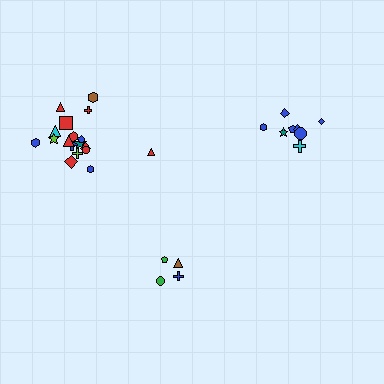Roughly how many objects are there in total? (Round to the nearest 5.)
Roughly 30 objects in total.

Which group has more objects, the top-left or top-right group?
The top-left group.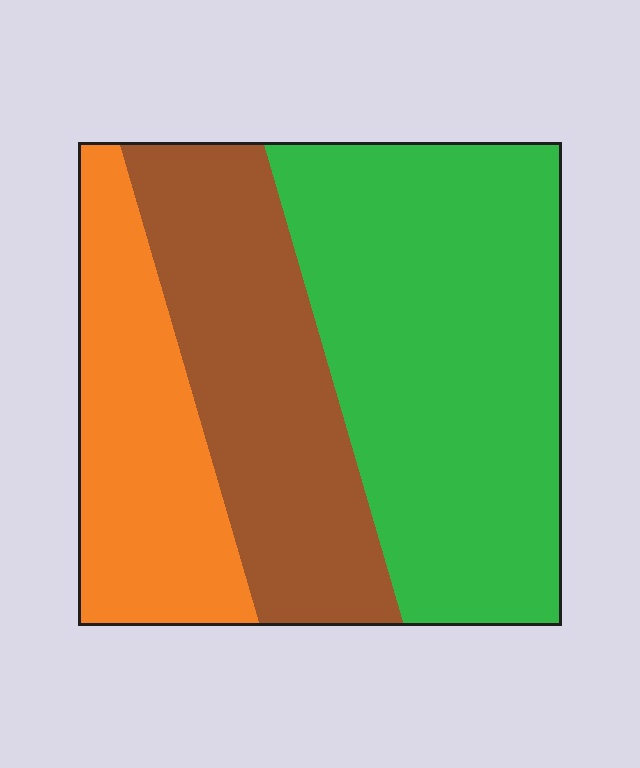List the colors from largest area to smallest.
From largest to smallest: green, brown, orange.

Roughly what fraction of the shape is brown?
Brown takes up about one third (1/3) of the shape.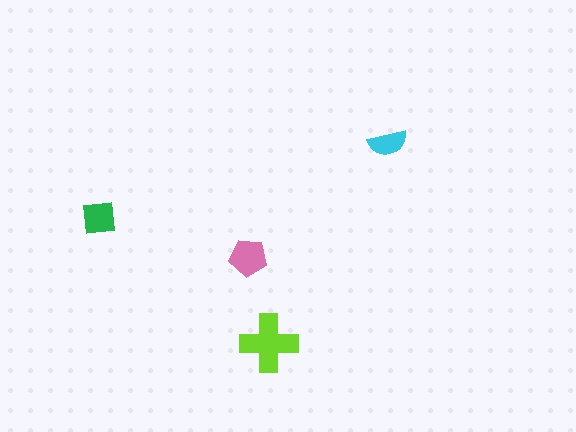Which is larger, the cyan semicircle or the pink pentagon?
The pink pentagon.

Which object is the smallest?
The cyan semicircle.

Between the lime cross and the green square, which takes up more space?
The lime cross.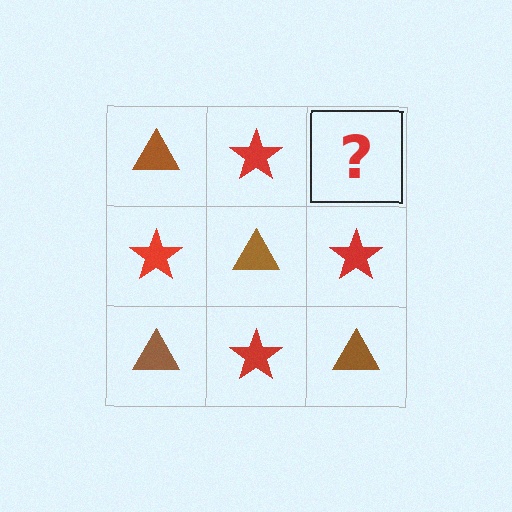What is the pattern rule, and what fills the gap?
The rule is that it alternates brown triangle and red star in a checkerboard pattern. The gap should be filled with a brown triangle.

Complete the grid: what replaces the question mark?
The question mark should be replaced with a brown triangle.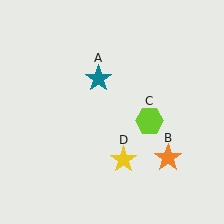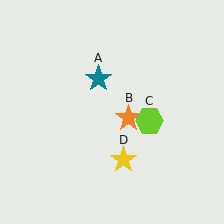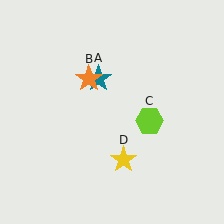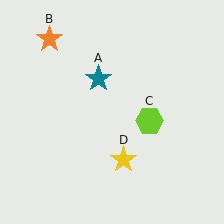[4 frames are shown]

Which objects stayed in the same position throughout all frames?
Teal star (object A) and lime hexagon (object C) and yellow star (object D) remained stationary.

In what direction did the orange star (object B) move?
The orange star (object B) moved up and to the left.